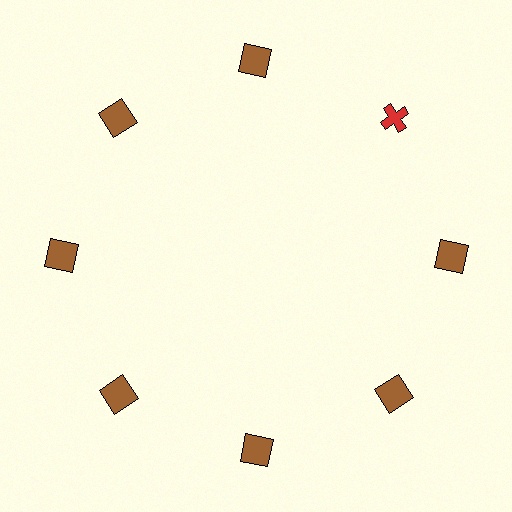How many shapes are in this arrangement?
There are 8 shapes arranged in a ring pattern.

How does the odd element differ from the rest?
It differs in both color (red instead of brown) and shape (cross instead of square).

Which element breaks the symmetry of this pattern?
The red cross at roughly the 2 o'clock position breaks the symmetry. All other shapes are brown squares.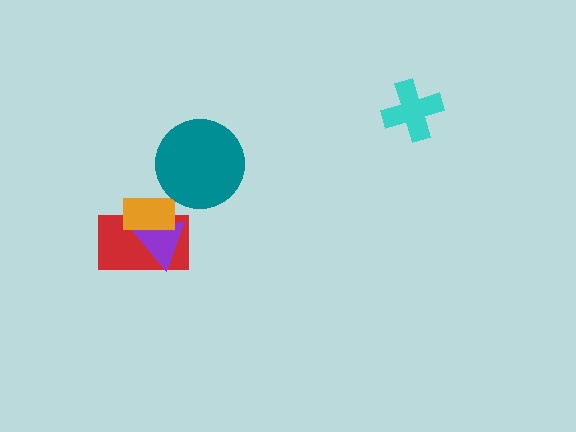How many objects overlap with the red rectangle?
2 objects overlap with the red rectangle.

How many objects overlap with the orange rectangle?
2 objects overlap with the orange rectangle.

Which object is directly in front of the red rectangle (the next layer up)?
The purple triangle is directly in front of the red rectangle.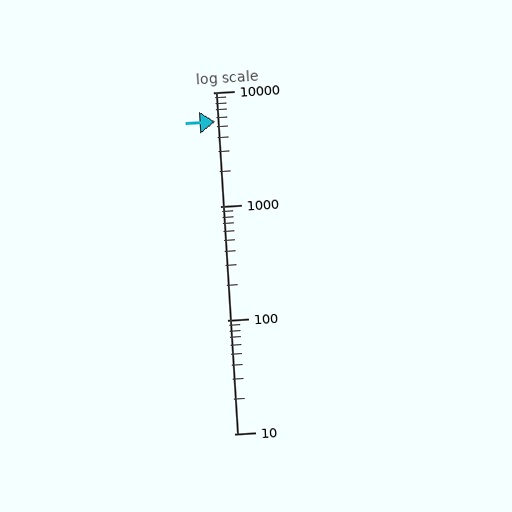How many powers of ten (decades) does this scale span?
The scale spans 3 decades, from 10 to 10000.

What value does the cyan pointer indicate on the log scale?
The pointer indicates approximately 5500.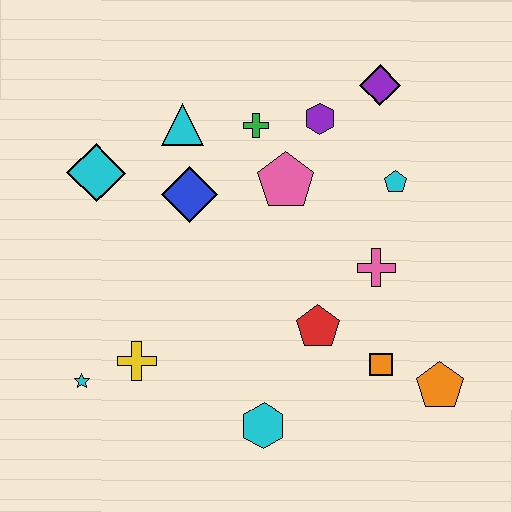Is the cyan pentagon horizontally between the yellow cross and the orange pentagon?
Yes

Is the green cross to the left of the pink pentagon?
Yes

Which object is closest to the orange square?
The orange pentagon is closest to the orange square.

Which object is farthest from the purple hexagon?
The cyan star is farthest from the purple hexagon.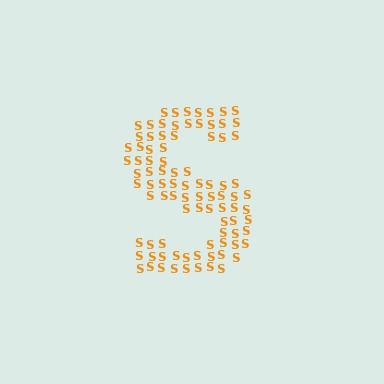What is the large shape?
The large shape is the letter S.